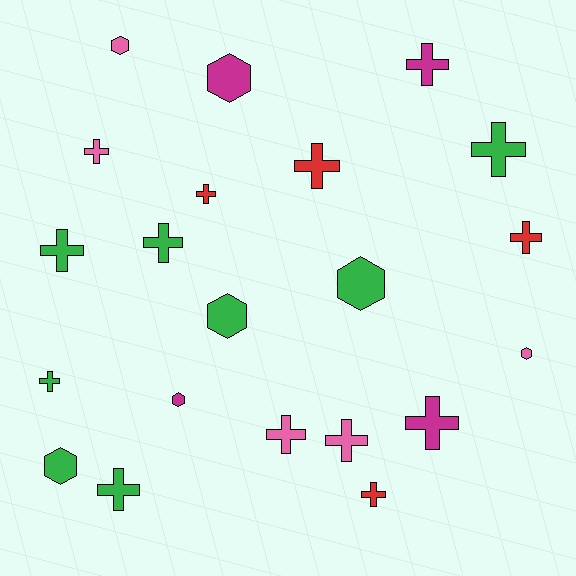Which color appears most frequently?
Green, with 8 objects.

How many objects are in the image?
There are 21 objects.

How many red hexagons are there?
There are no red hexagons.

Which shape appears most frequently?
Cross, with 14 objects.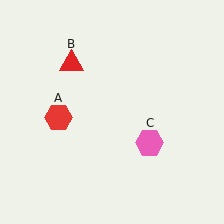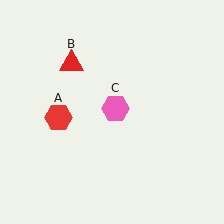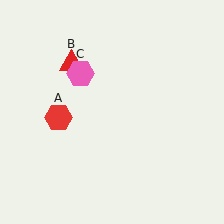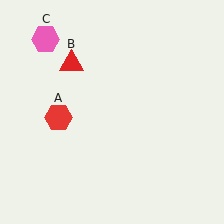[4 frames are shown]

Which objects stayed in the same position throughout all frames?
Red hexagon (object A) and red triangle (object B) remained stationary.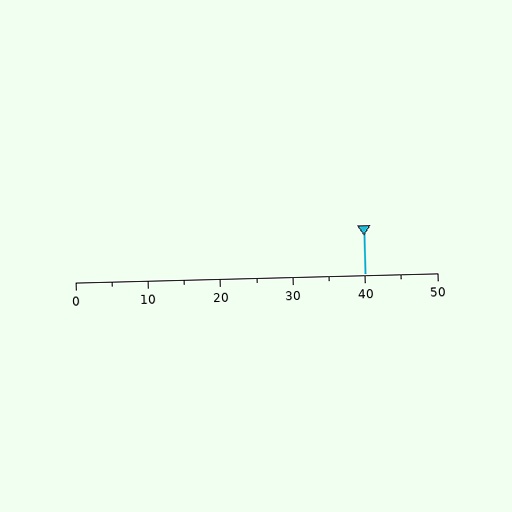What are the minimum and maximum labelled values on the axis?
The axis runs from 0 to 50.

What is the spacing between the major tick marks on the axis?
The major ticks are spaced 10 apart.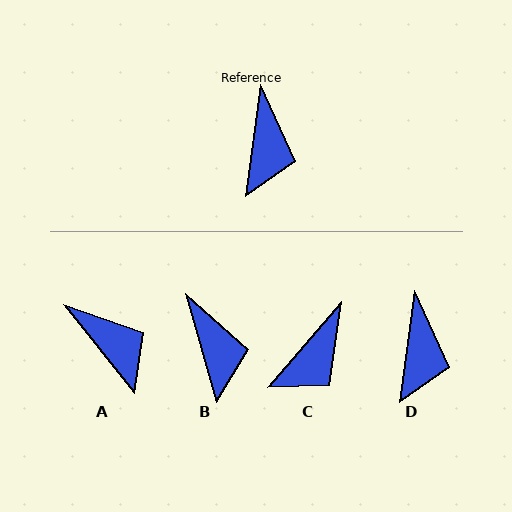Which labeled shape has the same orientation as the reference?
D.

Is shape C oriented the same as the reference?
No, it is off by about 33 degrees.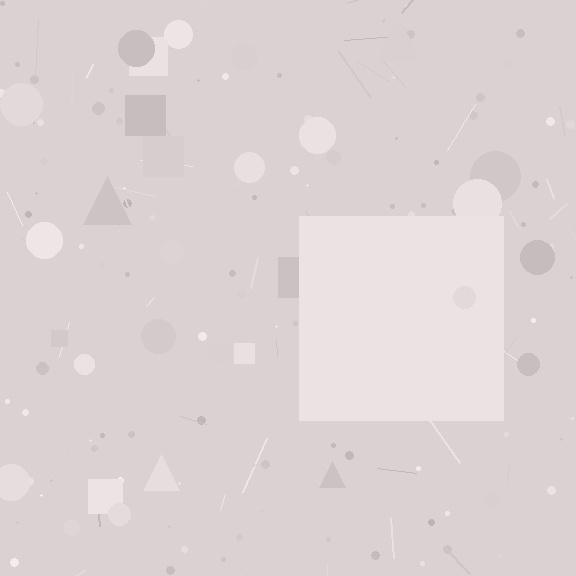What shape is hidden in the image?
A square is hidden in the image.